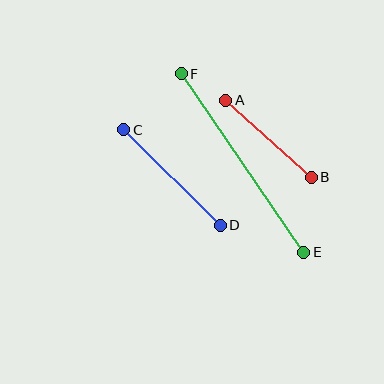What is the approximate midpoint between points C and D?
The midpoint is at approximately (172, 178) pixels.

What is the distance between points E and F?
The distance is approximately 217 pixels.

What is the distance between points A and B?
The distance is approximately 115 pixels.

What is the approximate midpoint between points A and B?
The midpoint is at approximately (269, 139) pixels.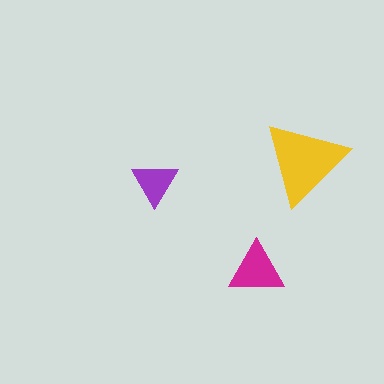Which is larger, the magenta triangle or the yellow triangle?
The yellow one.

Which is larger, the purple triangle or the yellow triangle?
The yellow one.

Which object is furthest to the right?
The yellow triangle is rightmost.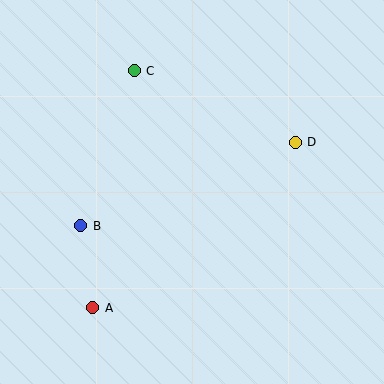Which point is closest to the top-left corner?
Point C is closest to the top-left corner.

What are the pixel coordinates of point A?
Point A is at (93, 308).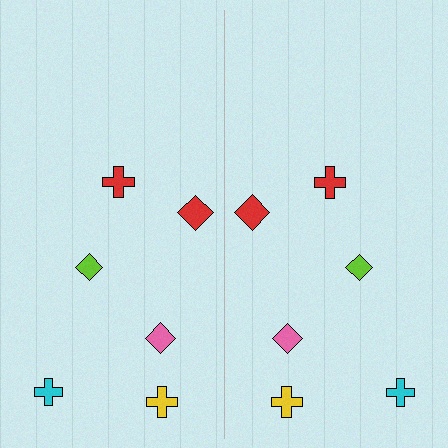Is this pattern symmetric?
Yes, this pattern has bilateral (reflection) symmetry.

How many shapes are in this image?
There are 12 shapes in this image.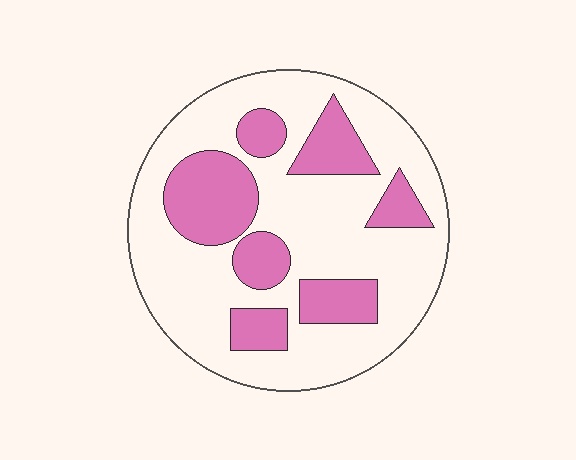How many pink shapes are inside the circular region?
7.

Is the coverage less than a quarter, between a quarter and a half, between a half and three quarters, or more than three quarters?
Between a quarter and a half.